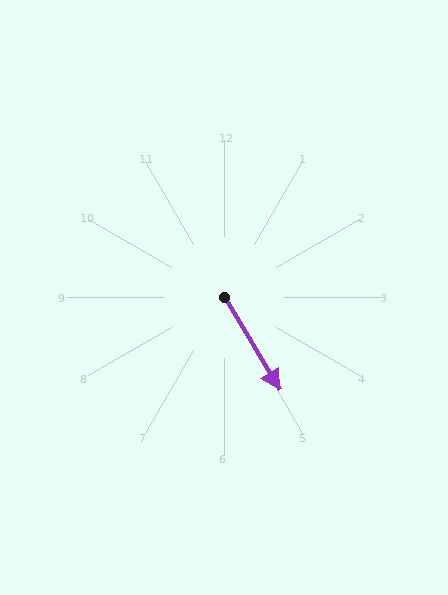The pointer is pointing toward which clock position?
Roughly 5 o'clock.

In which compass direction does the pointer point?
Southeast.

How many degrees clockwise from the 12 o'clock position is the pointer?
Approximately 149 degrees.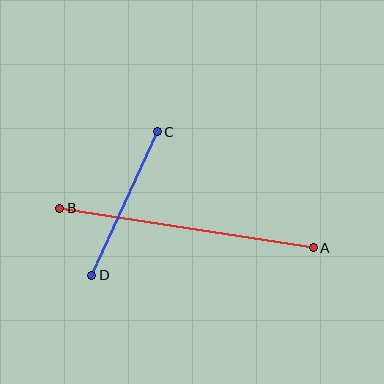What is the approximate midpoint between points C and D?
The midpoint is at approximately (124, 203) pixels.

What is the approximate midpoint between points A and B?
The midpoint is at approximately (187, 228) pixels.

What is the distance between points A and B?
The distance is approximately 257 pixels.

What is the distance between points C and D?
The distance is approximately 157 pixels.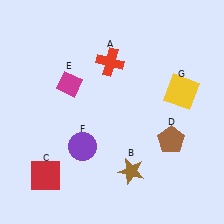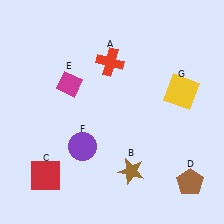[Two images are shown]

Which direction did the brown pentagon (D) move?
The brown pentagon (D) moved down.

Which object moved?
The brown pentagon (D) moved down.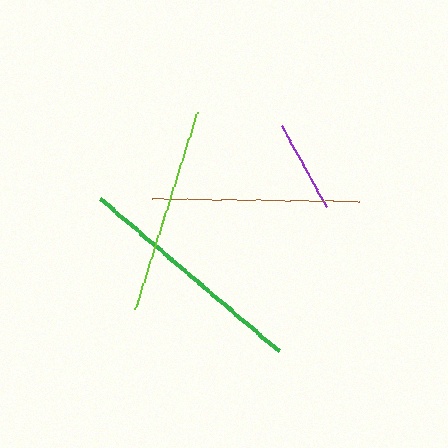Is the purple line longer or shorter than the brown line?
The brown line is longer than the purple line.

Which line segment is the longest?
The green line is the longest at approximately 235 pixels.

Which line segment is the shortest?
The purple line is the shortest at approximately 92 pixels.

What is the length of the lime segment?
The lime segment is approximately 207 pixels long.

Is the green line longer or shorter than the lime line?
The green line is longer than the lime line.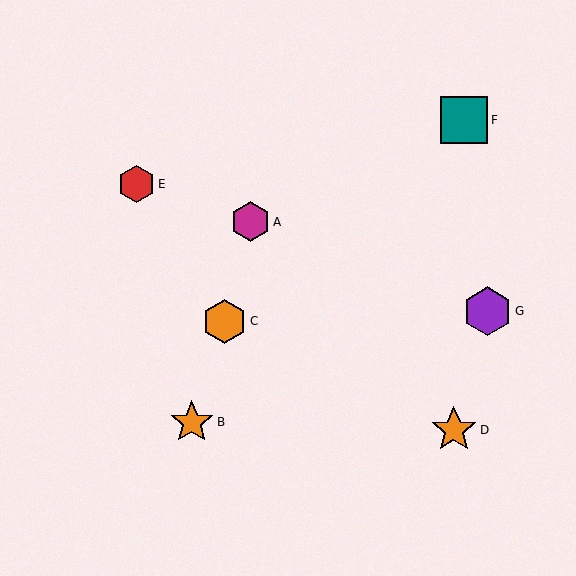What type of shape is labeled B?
Shape B is an orange star.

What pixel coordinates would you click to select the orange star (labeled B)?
Click at (192, 422) to select the orange star B.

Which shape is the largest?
The purple hexagon (labeled G) is the largest.